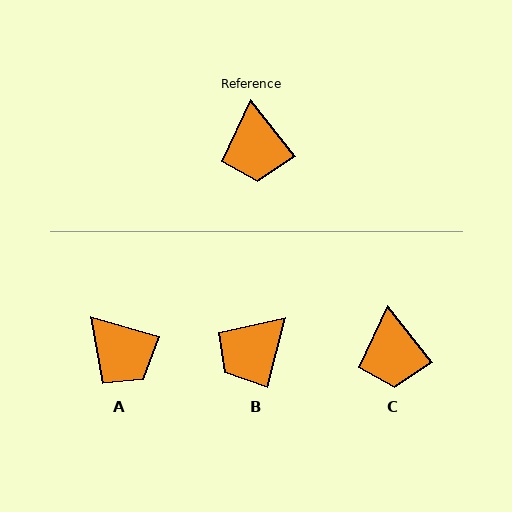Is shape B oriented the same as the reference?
No, it is off by about 53 degrees.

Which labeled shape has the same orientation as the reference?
C.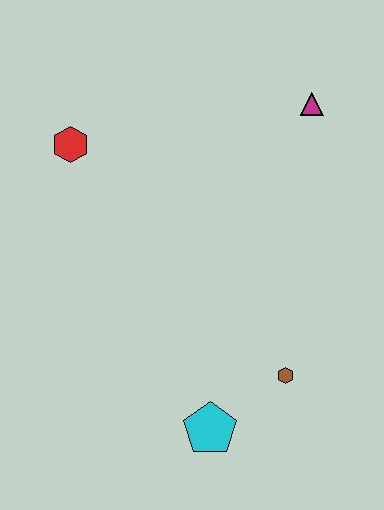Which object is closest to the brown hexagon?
The cyan pentagon is closest to the brown hexagon.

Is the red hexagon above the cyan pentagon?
Yes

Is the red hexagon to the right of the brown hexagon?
No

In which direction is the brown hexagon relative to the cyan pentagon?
The brown hexagon is to the right of the cyan pentagon.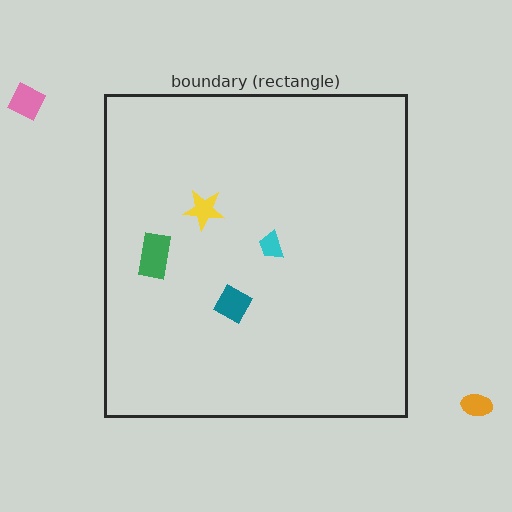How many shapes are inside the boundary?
4 inside, 2 outside.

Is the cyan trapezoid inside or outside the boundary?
Inside.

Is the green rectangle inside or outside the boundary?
Inside.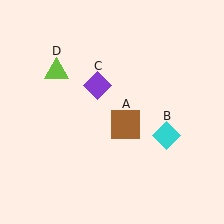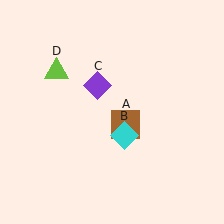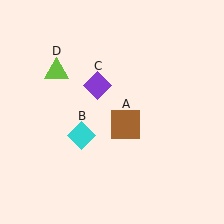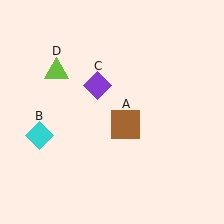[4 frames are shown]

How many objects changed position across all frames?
1 object changed position: cyan diamond (object B).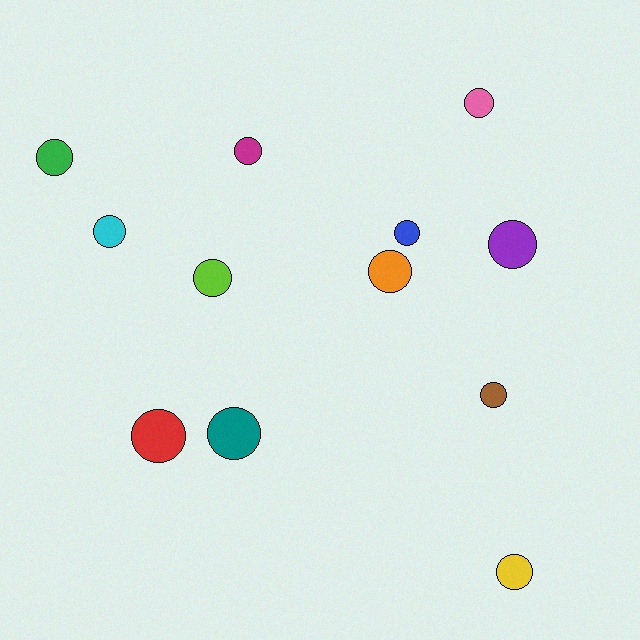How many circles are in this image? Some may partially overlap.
There are 12 circles.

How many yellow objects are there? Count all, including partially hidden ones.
There is 1 yellow object.